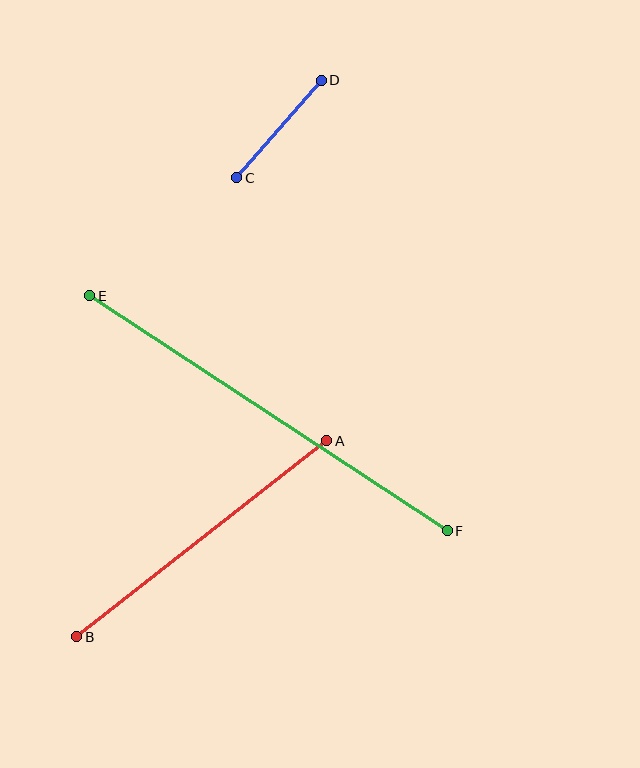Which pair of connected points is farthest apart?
Points E and F are farthest apart.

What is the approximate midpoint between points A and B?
The midpoint is at approximately (202, 539) pixels.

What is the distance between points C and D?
The distance is approximately 129 pixels.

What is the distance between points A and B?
The distance is approximately 318 pixels.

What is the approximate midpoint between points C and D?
The midpoint is at approximately (279, 129) pixels.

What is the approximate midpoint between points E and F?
The midpoint is at approximately (269, 413) pixels.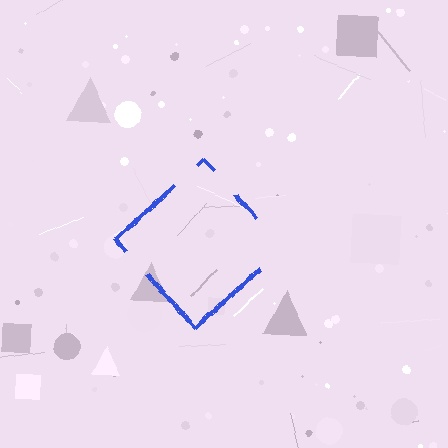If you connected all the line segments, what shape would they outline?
They would outline a diamond.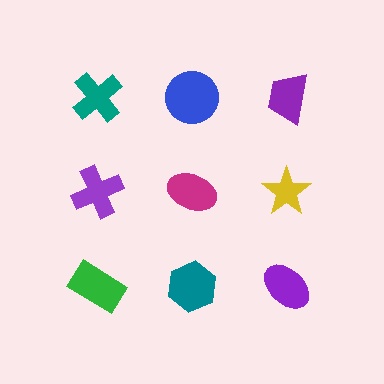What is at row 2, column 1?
A purple cross.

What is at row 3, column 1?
A green rectangle.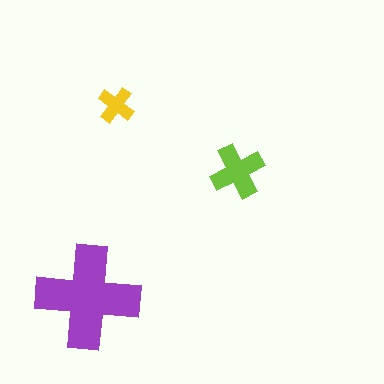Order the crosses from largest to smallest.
the purple one, the lime one, the yellow one.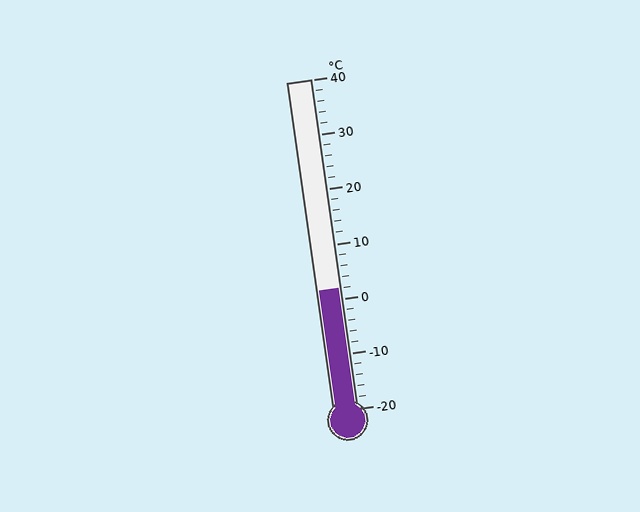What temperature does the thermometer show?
The thermometer shows approximately 2°C.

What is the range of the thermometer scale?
The thermometer scale ranges from -20°C to 40°C.